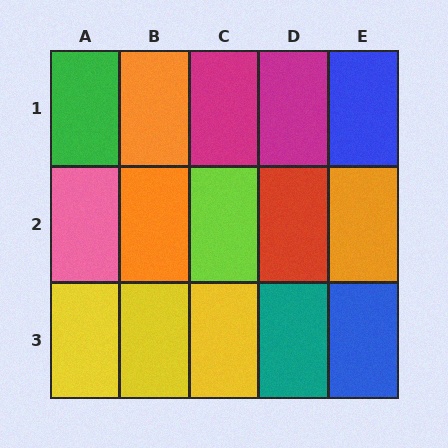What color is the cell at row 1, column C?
Magenta.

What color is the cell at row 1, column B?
Orange.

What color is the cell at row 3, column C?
Yellow.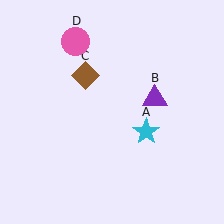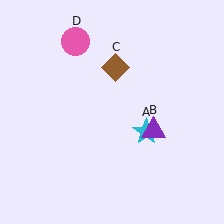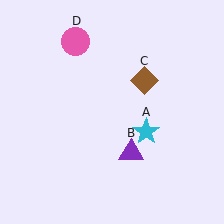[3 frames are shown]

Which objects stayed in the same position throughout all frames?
Cyan star (object A) and pink circle (object D) remained stationary.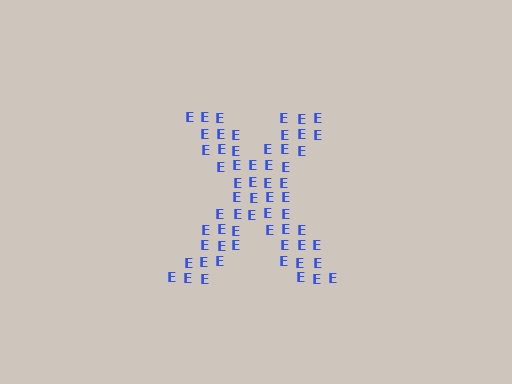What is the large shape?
The large shape is the letter X.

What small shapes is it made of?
It is made of small letter E's.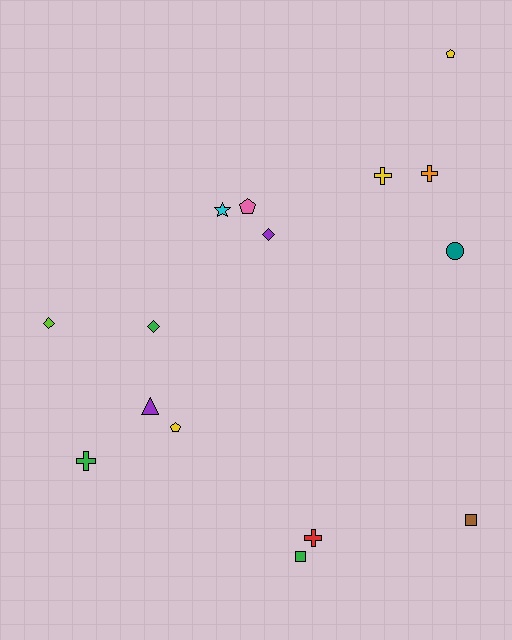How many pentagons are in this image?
There are 3 pentagons.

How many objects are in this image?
There are 15 objects.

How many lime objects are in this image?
There is 1 lime object.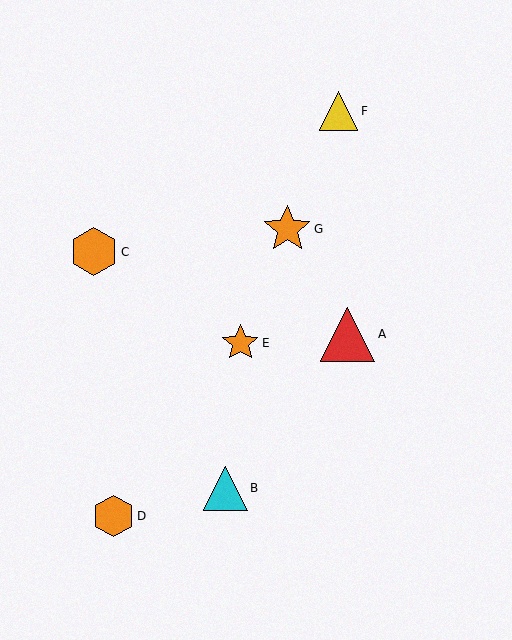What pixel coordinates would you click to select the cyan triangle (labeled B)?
Click at (225, 488) to select the cyan triangle B.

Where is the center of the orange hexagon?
The center of the orange hexagon is at (114, 516).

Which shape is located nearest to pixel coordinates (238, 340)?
The orange star (labeled E) at (240, 343) is nearest to that location.